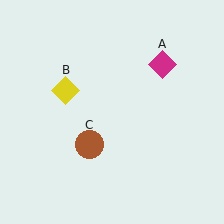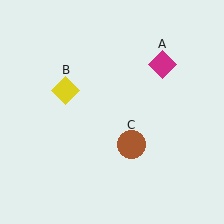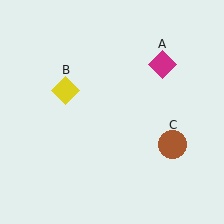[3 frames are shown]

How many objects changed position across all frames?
1 object changed position: brown circle (object C).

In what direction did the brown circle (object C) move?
The brown circle (object C) moved right.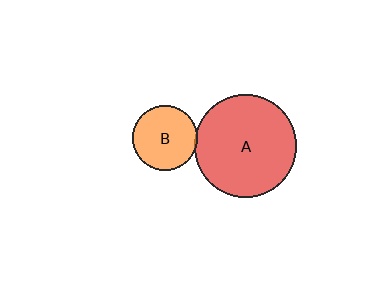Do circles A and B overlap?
Yes.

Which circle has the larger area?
Circle A (red).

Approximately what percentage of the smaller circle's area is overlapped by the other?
Approximately 5%.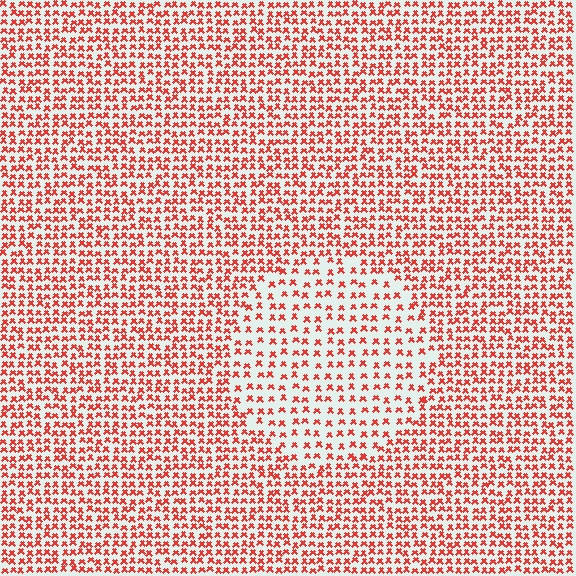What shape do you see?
I see a circle.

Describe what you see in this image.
The image contains small red elements arranged at two different densities. A circle-shaped region is visible where the elements are less densely packed than the surrounding area.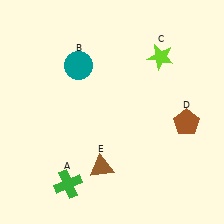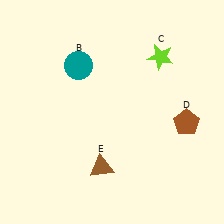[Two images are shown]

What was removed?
The green cross (A) was removed in Image 2.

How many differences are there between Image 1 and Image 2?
There is 1 difference between the two images.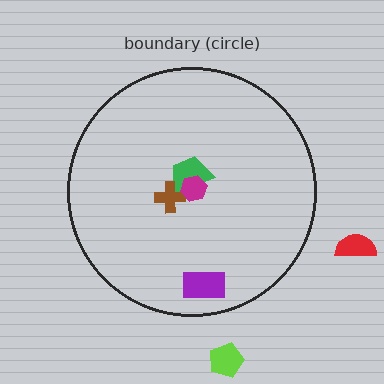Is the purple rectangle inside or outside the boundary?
Inside.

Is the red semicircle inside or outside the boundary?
Outside.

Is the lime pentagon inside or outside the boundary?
Outside.